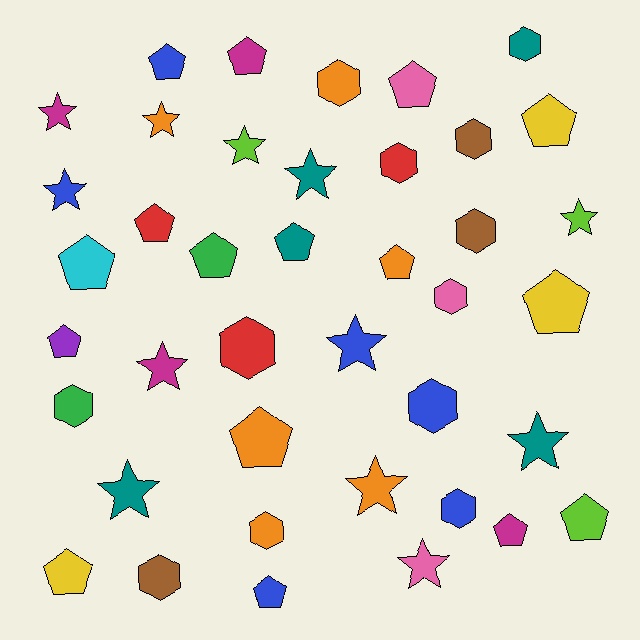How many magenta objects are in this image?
There are 4 magenta objects.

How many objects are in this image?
There are 40 objects.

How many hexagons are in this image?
There are 12 hexagons.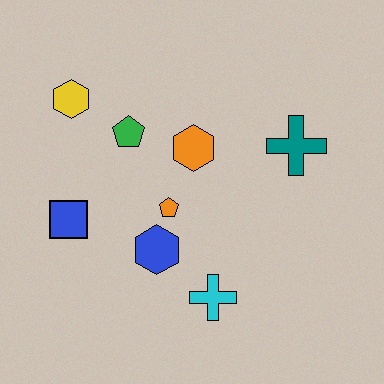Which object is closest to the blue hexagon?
The orange pentagon is closest to the blue hexagon.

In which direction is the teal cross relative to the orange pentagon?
The teal cross is to the right of the orange pentagon.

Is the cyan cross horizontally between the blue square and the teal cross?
Yes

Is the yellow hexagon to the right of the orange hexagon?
No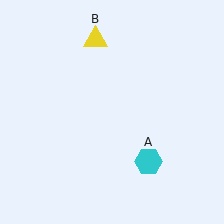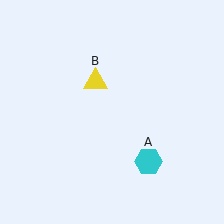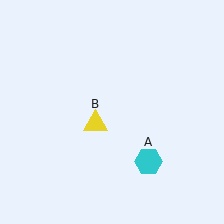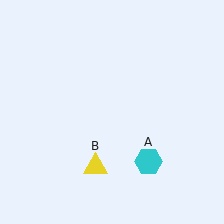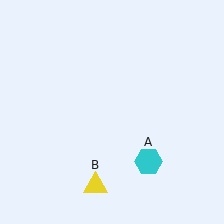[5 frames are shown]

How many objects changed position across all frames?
1 object changed position: yellow triangle (object B).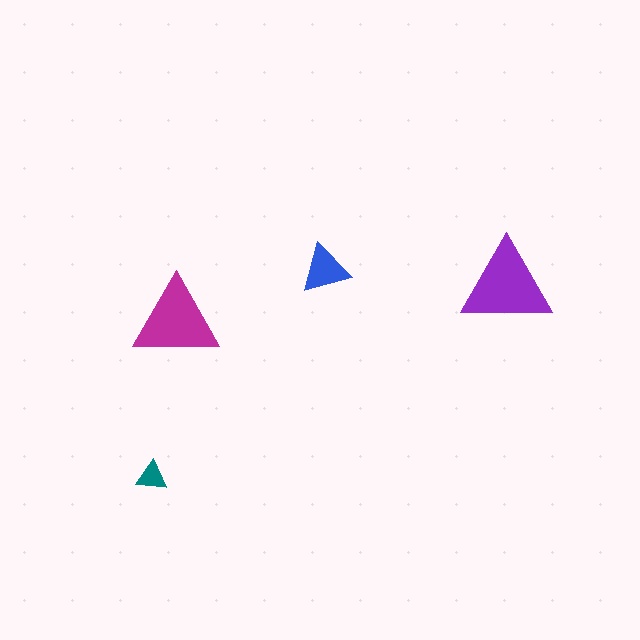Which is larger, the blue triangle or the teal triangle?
The blue one.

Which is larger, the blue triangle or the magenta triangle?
The magenta one.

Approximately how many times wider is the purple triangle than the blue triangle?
About 2 times wider.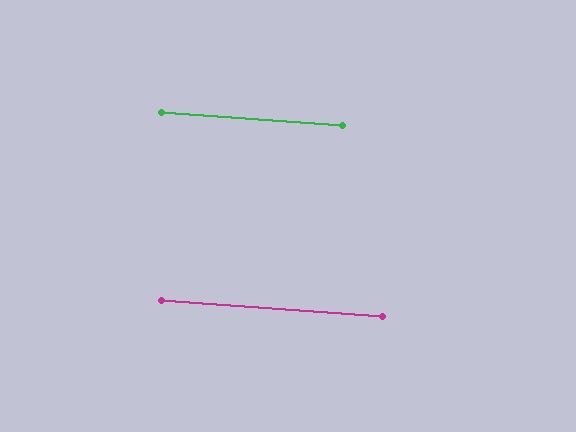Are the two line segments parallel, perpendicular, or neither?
Parallel — their directions differ by only 0.0°.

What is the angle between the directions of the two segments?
Approximately 0 degrees.